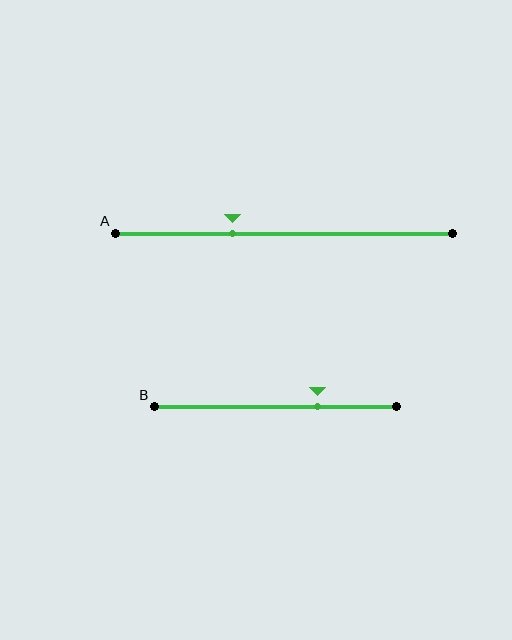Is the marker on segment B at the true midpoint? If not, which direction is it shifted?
No, the marker on segment B is shifted to the right by about 17% of the segment length.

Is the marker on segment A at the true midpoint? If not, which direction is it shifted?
No, the marker on segment A is shifted to the left by about 15% of the segment length.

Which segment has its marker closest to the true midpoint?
Segment A has its marker closest to the true midpoint.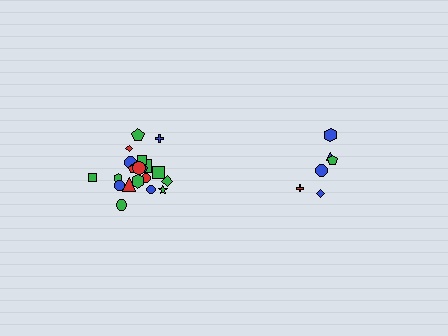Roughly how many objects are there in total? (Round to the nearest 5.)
Roughly 30 objects in total.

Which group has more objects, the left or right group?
The left group.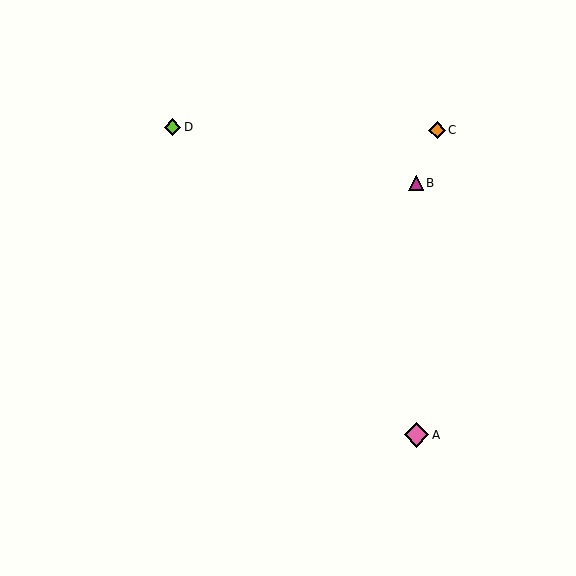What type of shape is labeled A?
Shape A is a pink diamond.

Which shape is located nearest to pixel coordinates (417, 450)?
The pink diamond (labeled A) at (416, 435) is nearest to that location.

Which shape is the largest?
The pink diamond (labeled A) is the largest.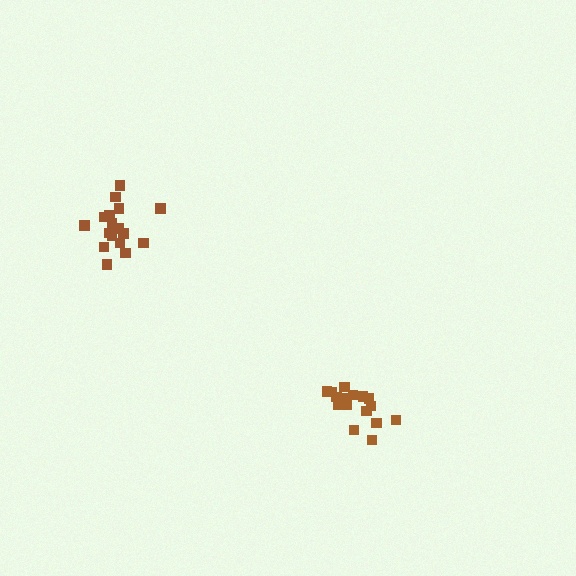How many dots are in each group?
Group 1: 17 dots, Group 2: 17 dots (34 total).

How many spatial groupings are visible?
There are 2 spatial groupings.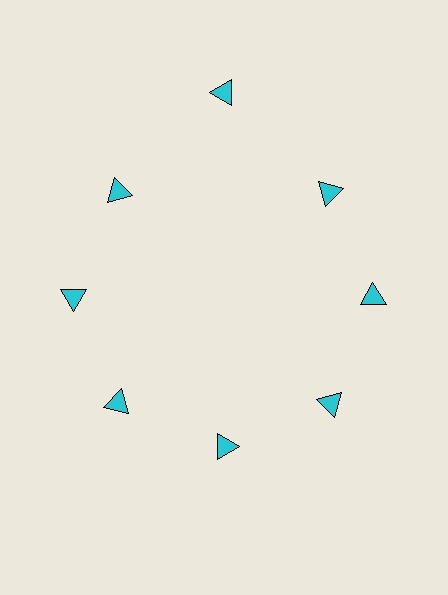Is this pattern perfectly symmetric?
No. The 8 cyan triangles are arranged in a ring, but one element near the 12 o'clock position is pushed outward from the center, breaking the 8-fold rotational symmetry.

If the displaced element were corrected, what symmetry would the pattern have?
It would have 8-fold rotational symmetry — the pattern would map onto itself every 45 degrees.